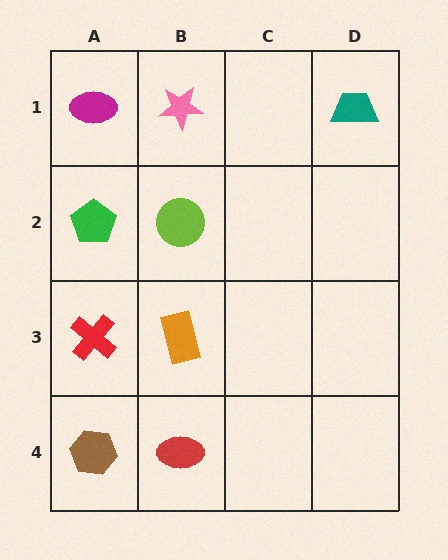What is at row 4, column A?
A brown hexagon.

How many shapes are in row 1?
3 shapes.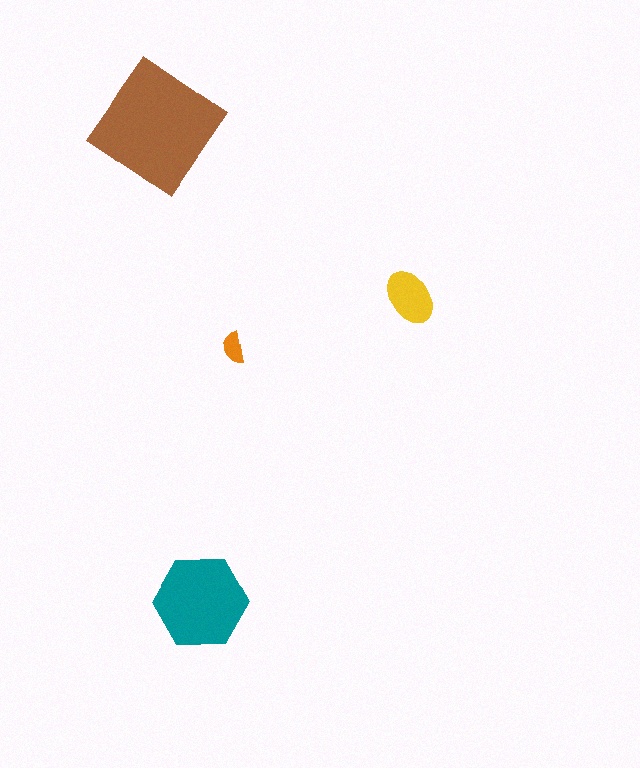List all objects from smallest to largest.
The orange semicircle, the yellow ellipse, the teal hexagon, the brown diamond.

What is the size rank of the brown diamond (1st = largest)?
1st.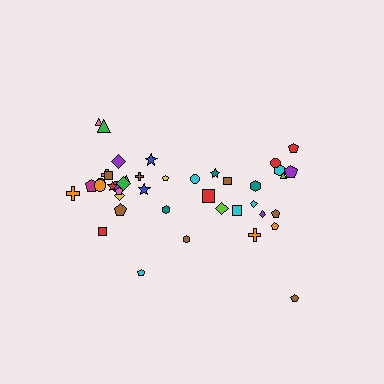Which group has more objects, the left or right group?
The left group.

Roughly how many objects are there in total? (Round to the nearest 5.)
Roughly 45 objects in total.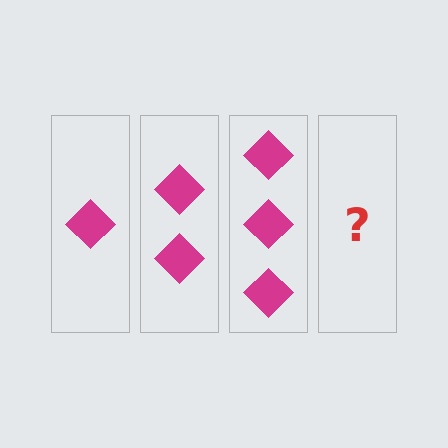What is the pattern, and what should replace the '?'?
The pattern is that each step adds one more diamond. The '?' should be 4 diamonds.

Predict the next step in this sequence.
The next step is 4 diamonds.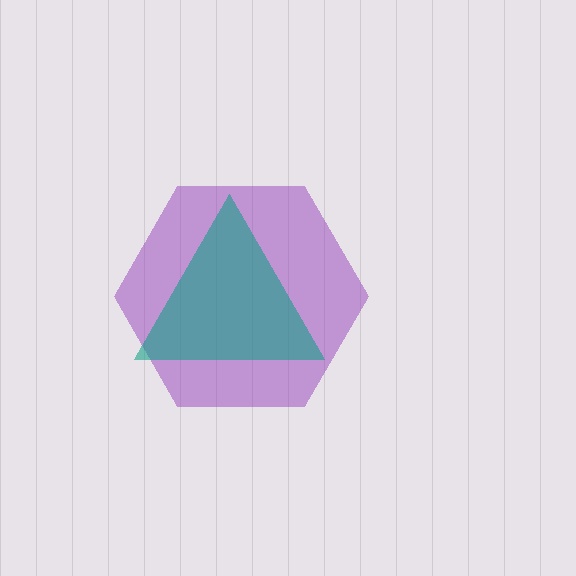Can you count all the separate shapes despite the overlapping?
Yes, there are 2 separate shapes.